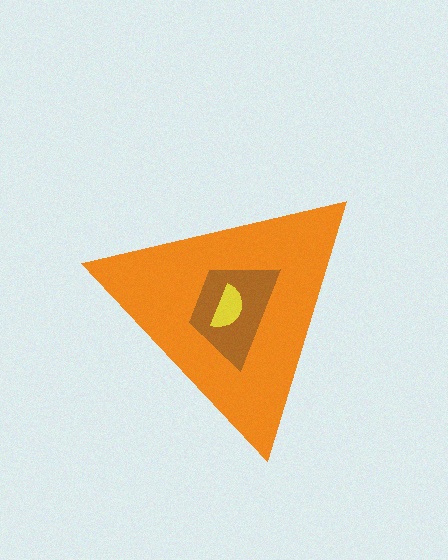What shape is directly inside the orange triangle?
The brown trapezoid.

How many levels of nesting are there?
3.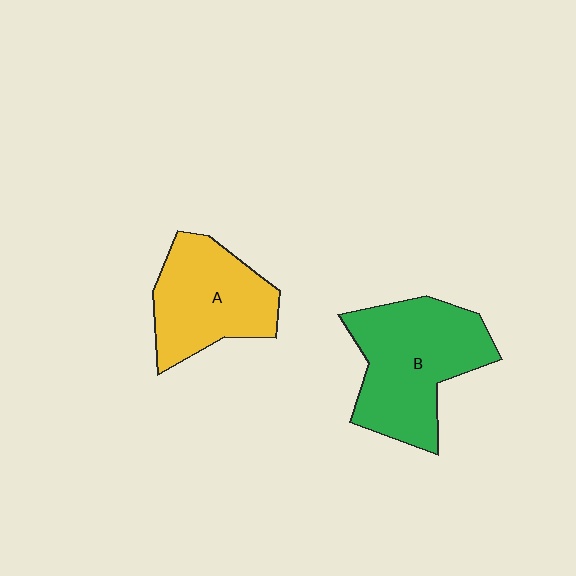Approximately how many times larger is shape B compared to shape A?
Approximately 1.3 times.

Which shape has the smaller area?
Shape A (yellow).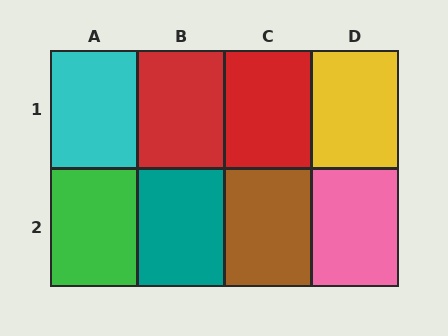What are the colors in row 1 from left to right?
Cyan, red, red, yellow.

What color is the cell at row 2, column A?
Green.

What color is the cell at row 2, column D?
Pink.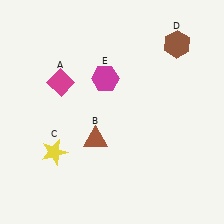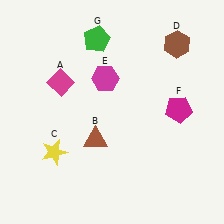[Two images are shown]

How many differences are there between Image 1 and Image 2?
There are 2 differences between the two images.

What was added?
A magenta pentagon (F), a green pentagon (G) were added in Image 2.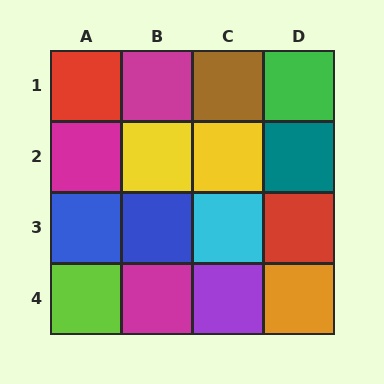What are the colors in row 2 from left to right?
Magenta, yellow, yellow, teal.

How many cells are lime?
1 cell is lime.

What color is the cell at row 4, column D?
Orange.